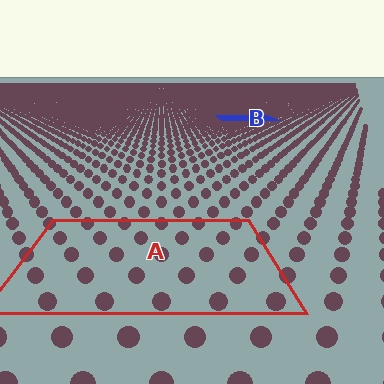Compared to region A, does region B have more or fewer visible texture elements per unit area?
Region B has more texture elements per unit area — they are packed more densely because it is farther away.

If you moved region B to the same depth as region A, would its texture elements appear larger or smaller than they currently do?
They would appear larger. At a closer depth, the same texture elements are projected at a bigger on-screen size.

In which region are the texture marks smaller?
The texture marks are smaller in region B, because it is farther away.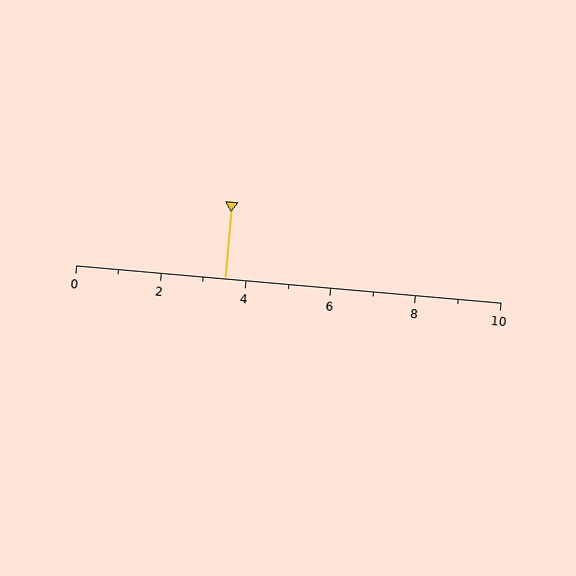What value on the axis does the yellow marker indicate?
The marker indicates approximately 3.5.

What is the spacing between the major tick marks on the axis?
The major ticks are spaced 2 apart.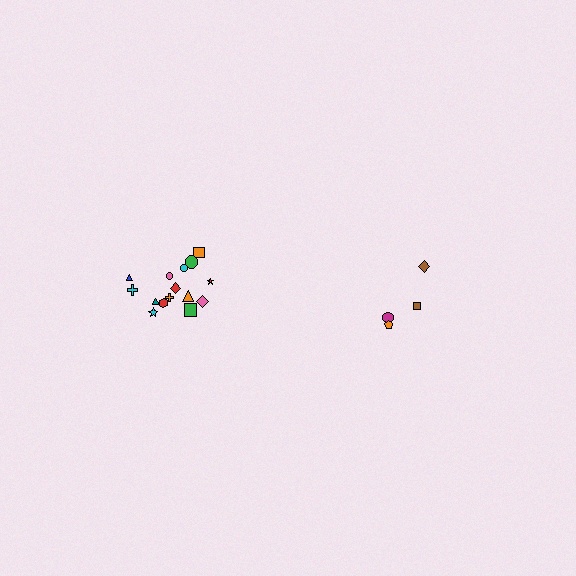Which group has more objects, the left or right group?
The left group.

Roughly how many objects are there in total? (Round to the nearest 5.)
Roughly 20 objects in total.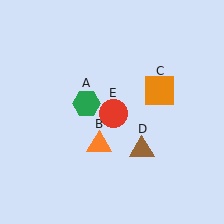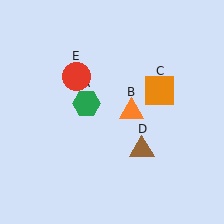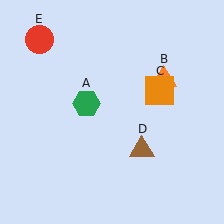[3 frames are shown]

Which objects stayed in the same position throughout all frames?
Green hexagon (object A) and orange square (object C) and brown triangle (object D) remained stationary.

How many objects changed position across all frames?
2 objects changed position: orange triangle (object B), red circle (object E).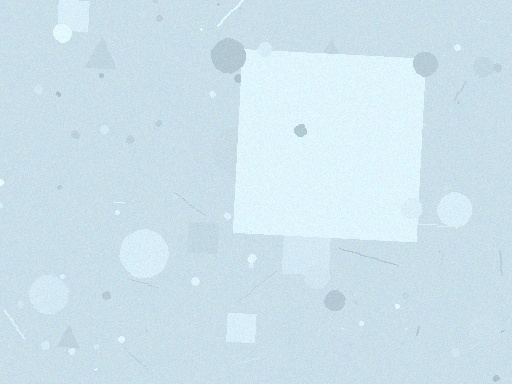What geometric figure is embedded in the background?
A square is embedded in the background.